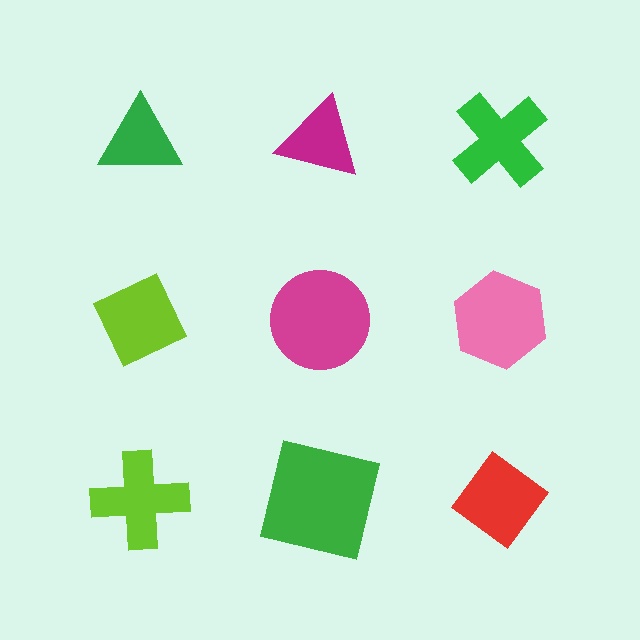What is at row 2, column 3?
A pink hexagon.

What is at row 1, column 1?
A green triangle.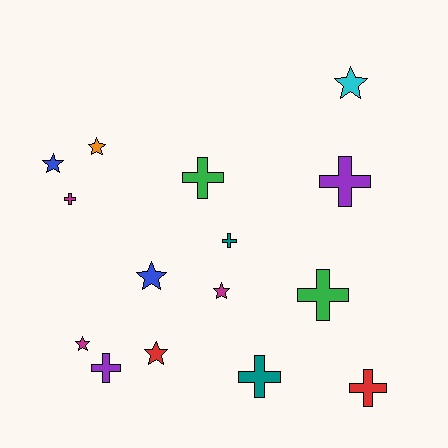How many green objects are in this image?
There are 2 green objects.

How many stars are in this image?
There are 7 stars.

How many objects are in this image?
There are 15 objects.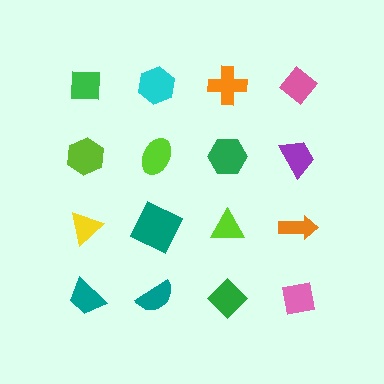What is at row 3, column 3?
A lime triangle.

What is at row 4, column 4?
A pink square.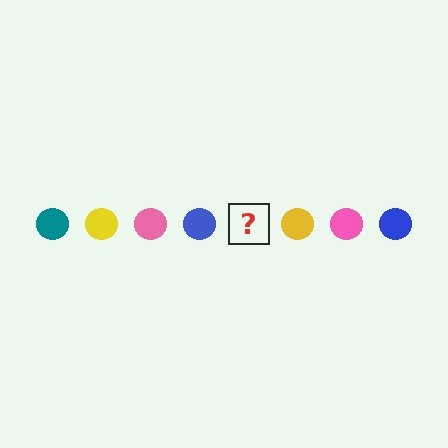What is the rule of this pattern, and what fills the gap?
The rule is that the pattern cycles through teal, yellow, pink, blue circles. The gap should be filled with a teal circle.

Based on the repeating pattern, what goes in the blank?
The blank should be a teal circle.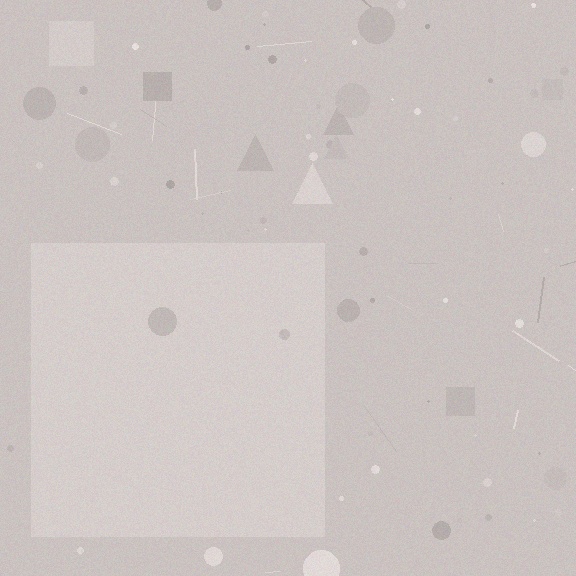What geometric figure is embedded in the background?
A square is embedded in the background.